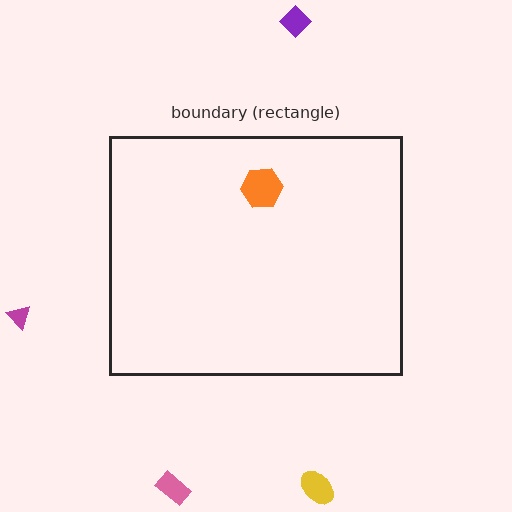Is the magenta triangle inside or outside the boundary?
Outside.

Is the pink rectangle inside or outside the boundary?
Outside.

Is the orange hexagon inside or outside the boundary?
Inside.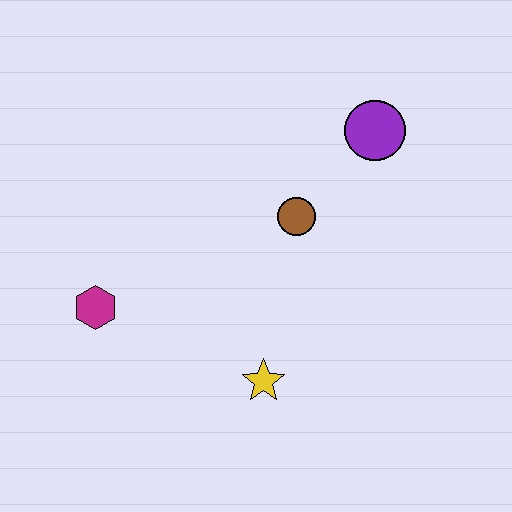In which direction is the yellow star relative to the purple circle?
The yellow star is below the purple circle.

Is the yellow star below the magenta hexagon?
Yes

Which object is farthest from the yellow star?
The purple circle is farthest from the yellow star.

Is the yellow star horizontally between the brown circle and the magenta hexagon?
Yes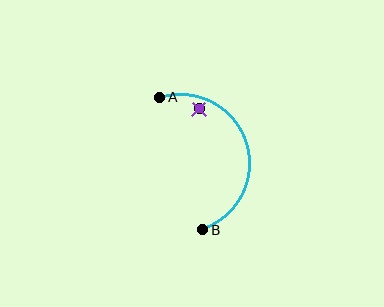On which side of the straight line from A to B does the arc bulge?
The arc bulges to the right of the straight line connecting A and B.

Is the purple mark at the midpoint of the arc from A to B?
No — the purple mark does not lie on the arc at all. It sits slightly inside the curve.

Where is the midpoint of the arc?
The arc midpoint is the point on the curve farthest from the straight line joining A and B. It sits to the right of that line.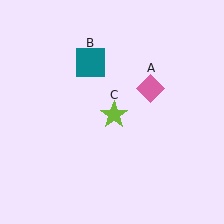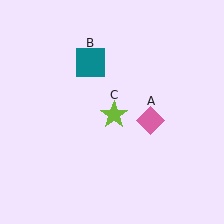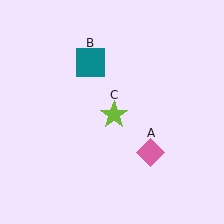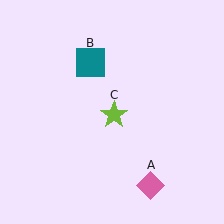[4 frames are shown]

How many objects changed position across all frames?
1 object changed position: pink diamond (object A).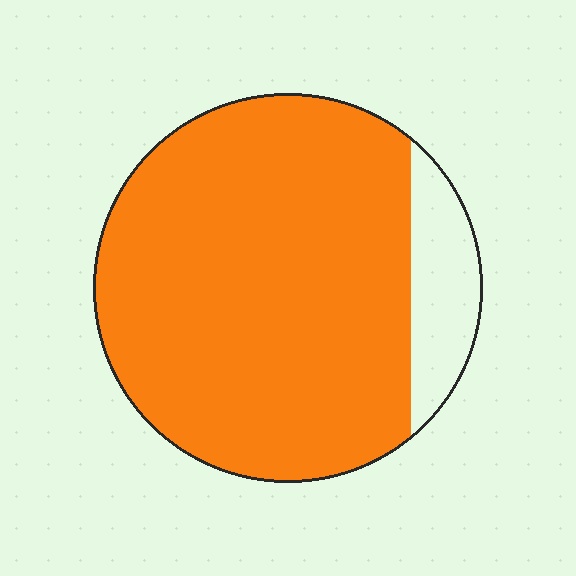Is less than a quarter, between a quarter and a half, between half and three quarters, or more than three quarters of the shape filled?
More than three quarters.